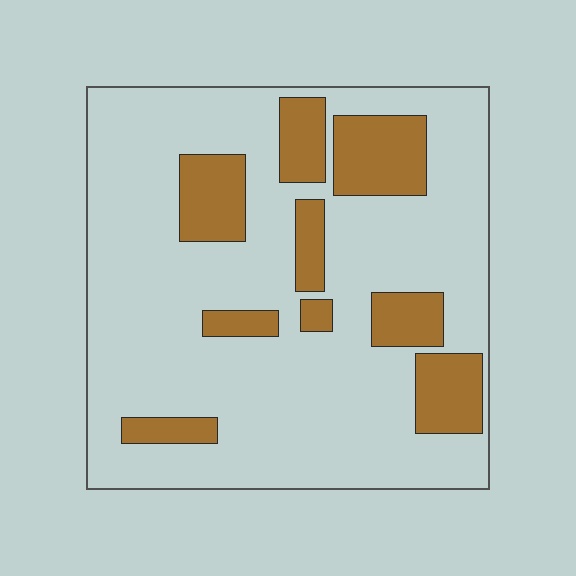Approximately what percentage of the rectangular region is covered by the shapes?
Approximately 20%.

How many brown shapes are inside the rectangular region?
9.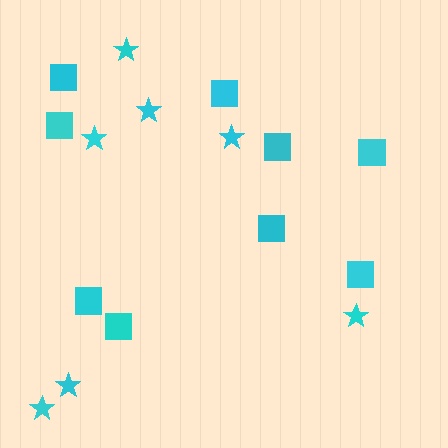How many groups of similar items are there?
There are 2 groups: one group of stars (7) and one group of squares (9).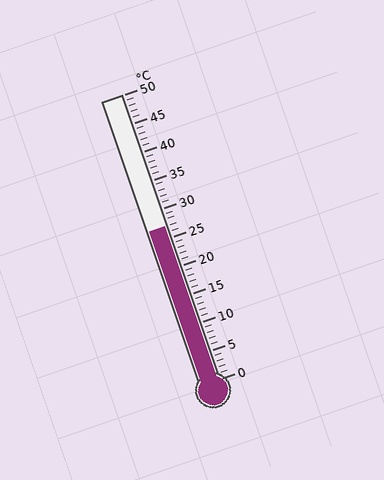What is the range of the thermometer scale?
The thermometer scale ranges from 0°C to 50°C.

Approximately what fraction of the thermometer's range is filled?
The thermometer is filled to approximately 55% of its range.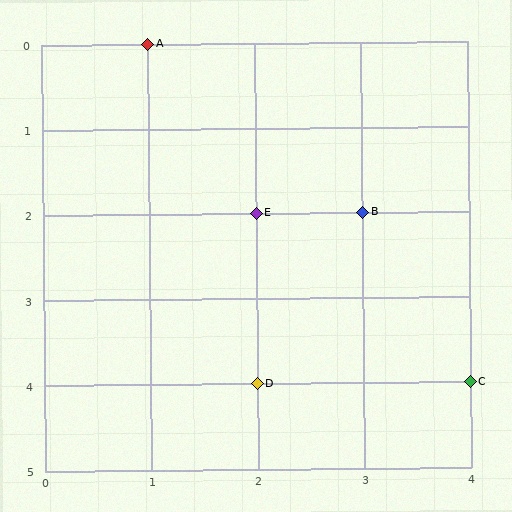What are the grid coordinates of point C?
Point C is at grid coordinates (4, 4).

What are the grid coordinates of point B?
Point B is at grid coordinates (3, 2).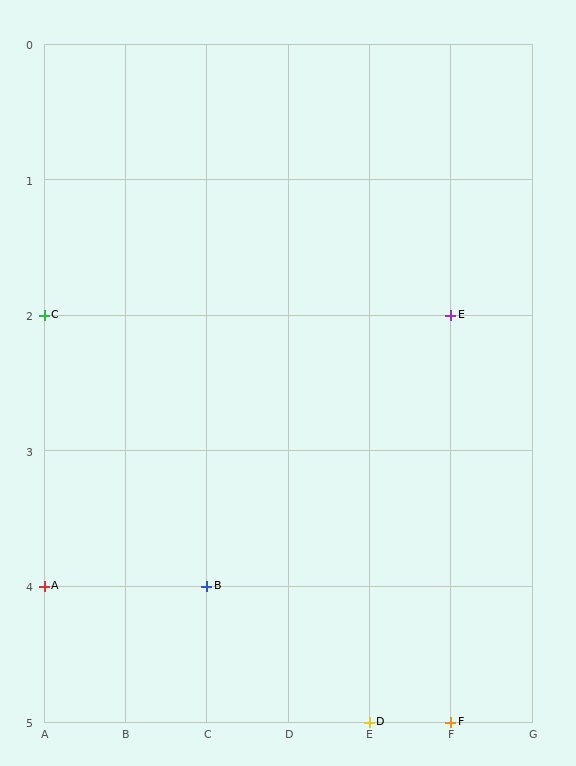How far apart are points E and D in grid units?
Points E and D are 1 column and 3 rows apart (about 3.2 grid units diagonally).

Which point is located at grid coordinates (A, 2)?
Point C is at (A, 2).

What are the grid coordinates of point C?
Point C is at grid coordinates (A, 2).